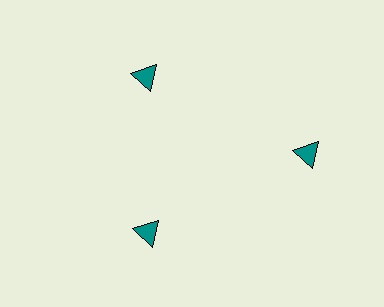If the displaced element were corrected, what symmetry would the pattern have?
It would have 3-fold rotational symmetry — the pattern would map onto itself every 120 degrees.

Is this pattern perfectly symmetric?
No. The 3 teal triangles are arranged in a ring, but one element near the 3 o'clock position is pushed outward from the center, breaking the 3-fold rotational symmetry.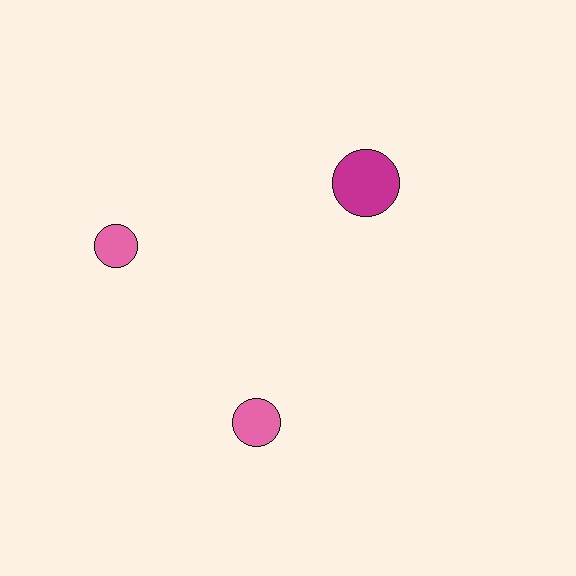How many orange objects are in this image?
There are no orange objects.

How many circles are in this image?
There are 3 circles.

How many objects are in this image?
There are 3 objects.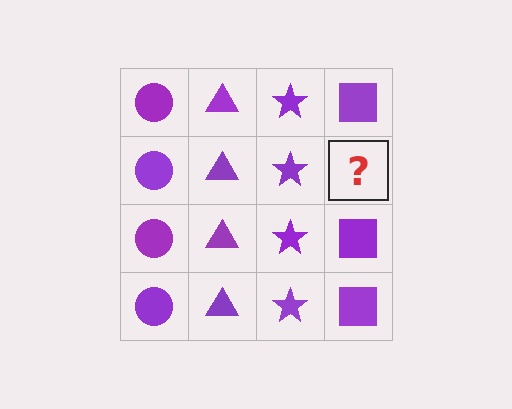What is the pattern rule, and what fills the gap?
The rule is that each column has a consistent shape. The gap should be filled with a purple square.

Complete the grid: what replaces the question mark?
The question mark should be replaced with a purple square.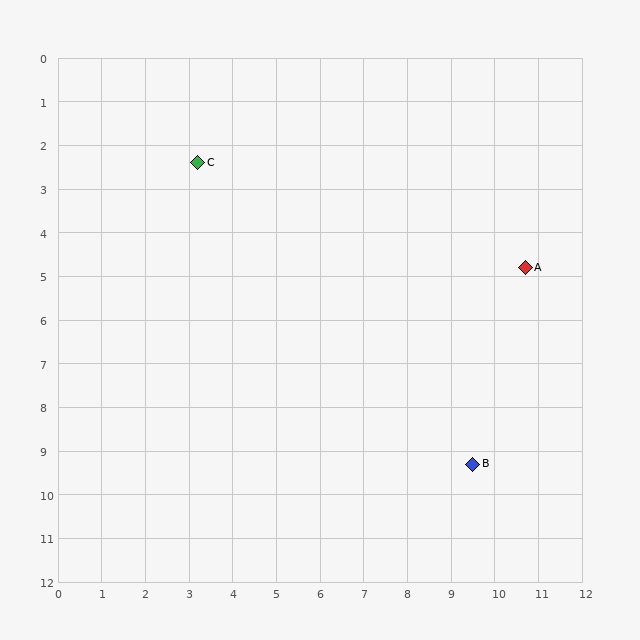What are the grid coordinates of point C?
Point C is at approximately (3.2, 2.4).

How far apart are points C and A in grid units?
Points C and A are about 7.9 grid units apart.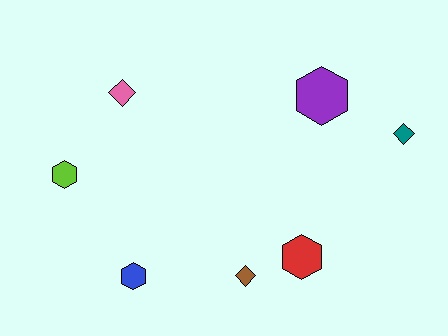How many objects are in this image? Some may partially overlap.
There are 7 objects.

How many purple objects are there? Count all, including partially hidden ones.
There is 1 purple object.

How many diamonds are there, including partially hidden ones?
There are 3 diamonds.